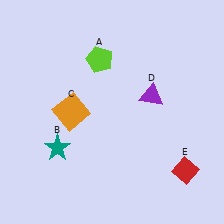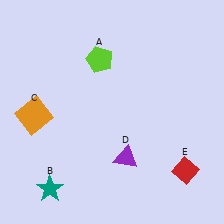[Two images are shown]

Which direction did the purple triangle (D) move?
The purple triangle (D) moved down.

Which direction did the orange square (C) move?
The orange square (C) moved left.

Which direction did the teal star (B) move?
The teal star (B) moved down.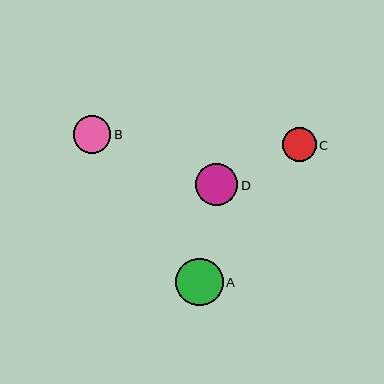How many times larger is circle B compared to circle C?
Circle B is approximately 1.1 times the size of circle C.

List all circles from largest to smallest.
From largest to smallest: A, D, B, C.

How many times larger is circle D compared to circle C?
Circle D is approximately 1.2 times the size of circle C.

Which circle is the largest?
Circle A is the largest with a size of approximately 48 pixels.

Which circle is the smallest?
Circle C is the smallest with a size of approximately 34 pixels.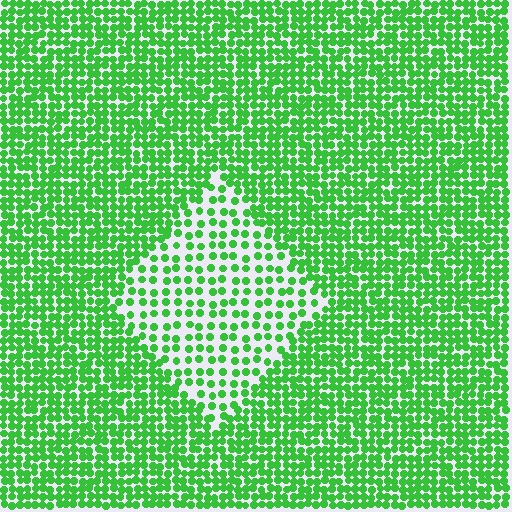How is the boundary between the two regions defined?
The boundary is defined by a change in element density (approximately 2.1x ratio). All elements are the same color, size, and shape.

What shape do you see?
I see a diamond.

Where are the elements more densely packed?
The elements are more densely packed outside the diamond boundary.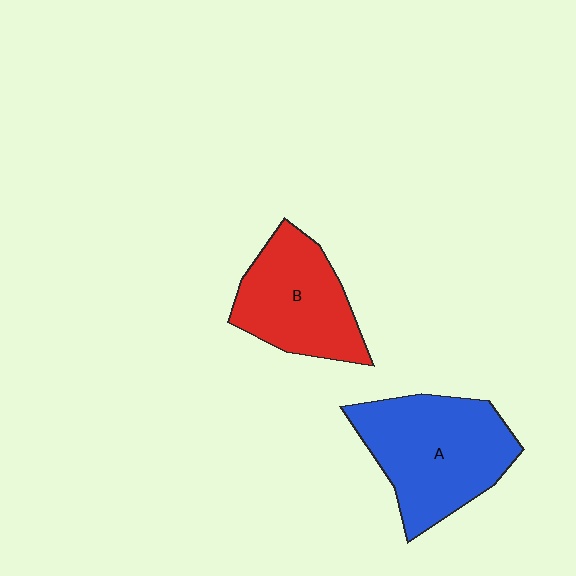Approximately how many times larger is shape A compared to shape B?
Approximately 1.3 times.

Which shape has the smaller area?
Shape B (red).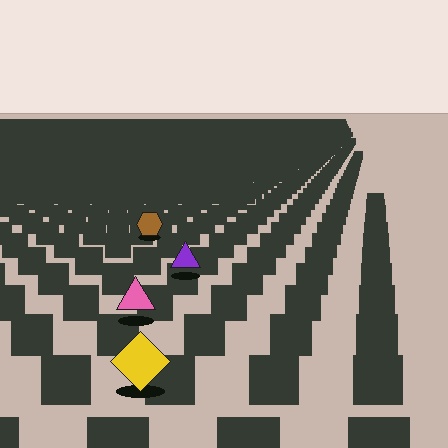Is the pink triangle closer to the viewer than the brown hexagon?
Yes. The pink triangle is closer — you can tell from the texture gradient: the ground texture is coarser near it.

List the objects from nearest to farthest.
From nearest to farthest: the yellow diamond, the pink triangle, the purple triangle, the brown hexagon.